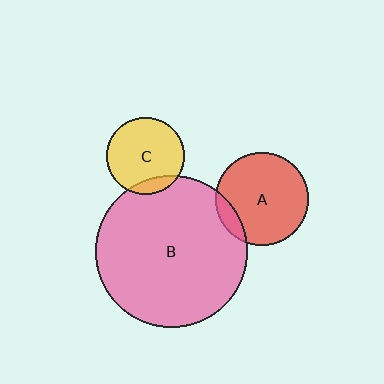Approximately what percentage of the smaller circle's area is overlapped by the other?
Approximately 10%.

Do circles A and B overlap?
Yes.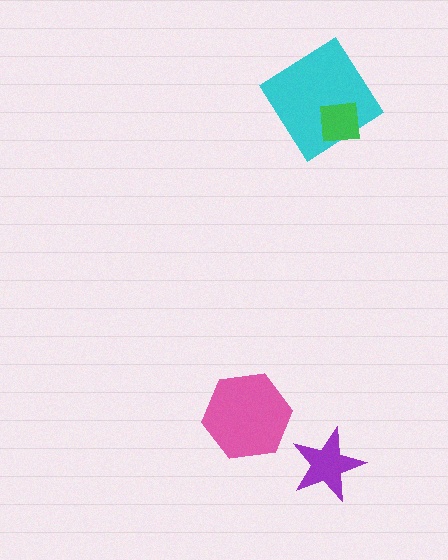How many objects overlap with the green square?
1 object overlaps with the green square.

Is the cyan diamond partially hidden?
Yes, it is partially covered by another shape.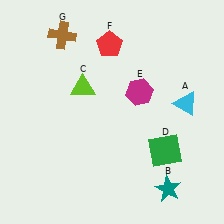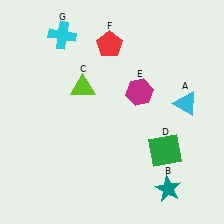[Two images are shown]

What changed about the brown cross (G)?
In Image 1, G is brown. In Image 2, it changed to cyan.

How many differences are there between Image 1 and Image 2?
There is 1 difference between the two images.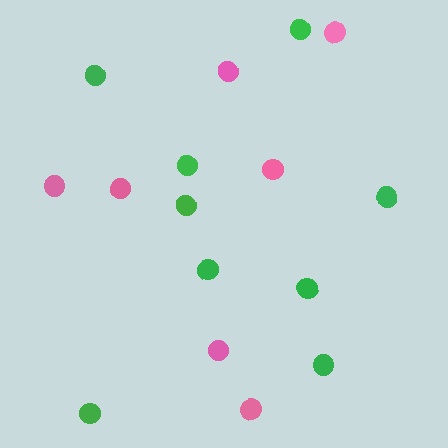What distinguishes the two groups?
There are 2 groups: one group of green circles (9) and one group of pink circles (7).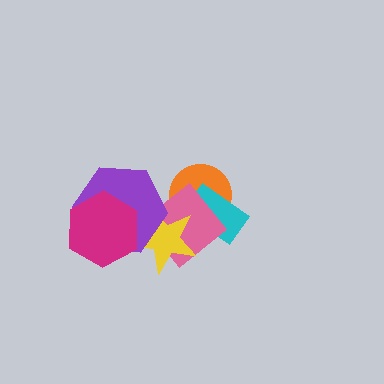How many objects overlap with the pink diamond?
4 objects overlap with the pink diamond.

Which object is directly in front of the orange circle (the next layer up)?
The cyan rectangle is directly in front of the orange circle.